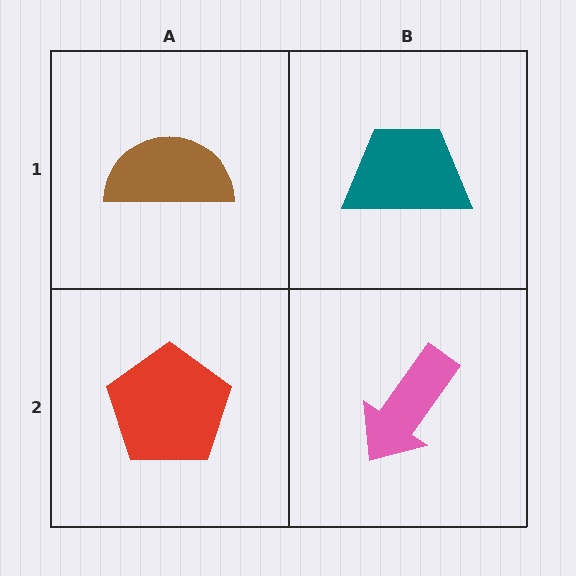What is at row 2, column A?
A red pentagon.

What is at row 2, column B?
A pink arrow.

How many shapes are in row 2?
2 shapes.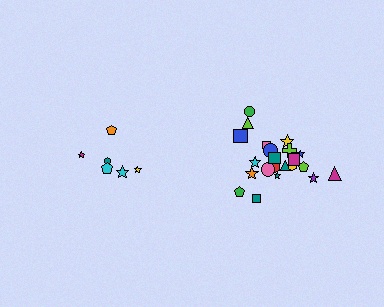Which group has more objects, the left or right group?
The right group.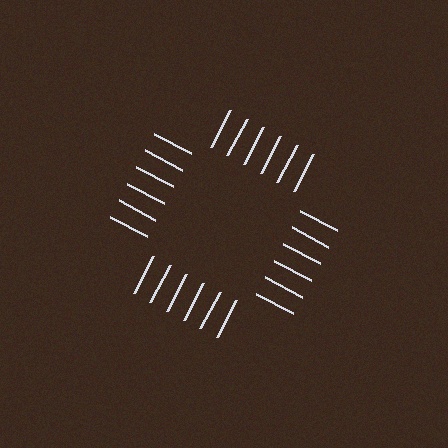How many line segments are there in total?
24 — 6 along each of the 4 edges.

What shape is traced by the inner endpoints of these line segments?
An illusory square — the line segments terminate on its edges but no continuous stroke is drawn.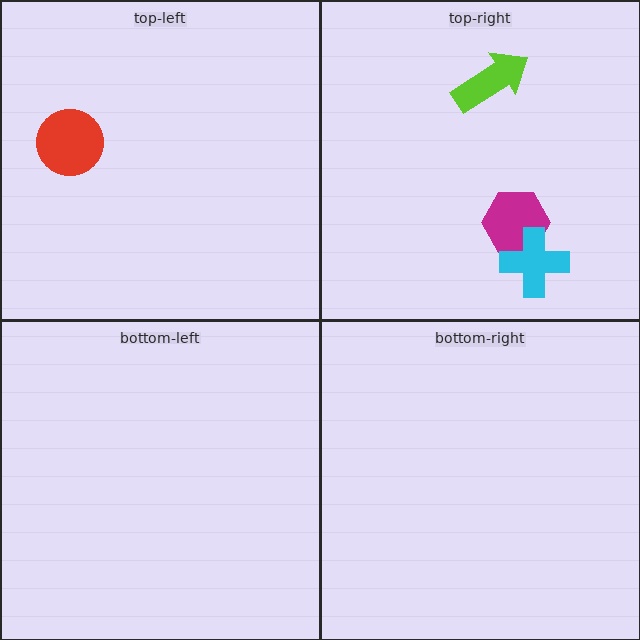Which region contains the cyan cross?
The top-right region.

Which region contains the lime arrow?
The top-right region.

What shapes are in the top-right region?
The magenta hexagon, the lime arrow, the cyan cross.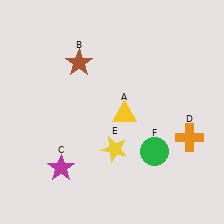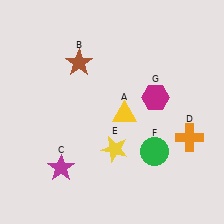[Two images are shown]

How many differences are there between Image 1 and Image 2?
There is 1 difference between the two images.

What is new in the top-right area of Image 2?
A magenta hexagon (G) was added in the top-right area of Image 2.